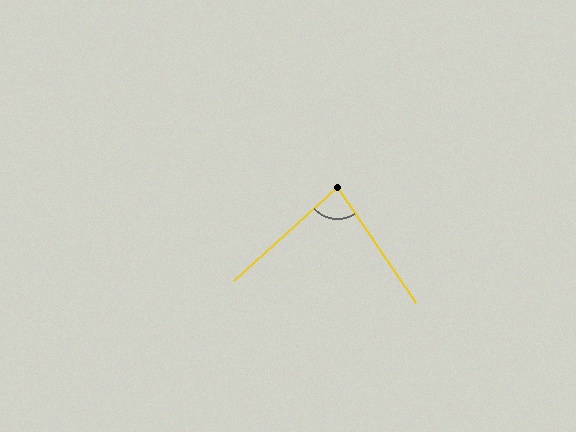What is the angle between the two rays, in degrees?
Approximately 82 degrees.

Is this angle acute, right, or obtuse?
It is acute.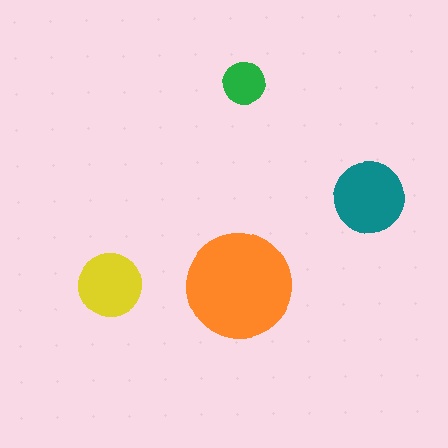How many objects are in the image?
There are 4 objects in the image.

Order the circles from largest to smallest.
the orange one, the teal one, the yellow one, the green one.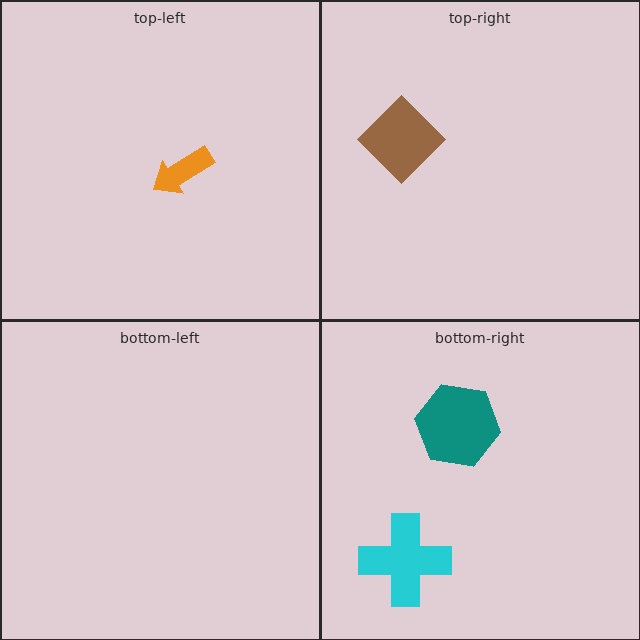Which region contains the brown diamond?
The top-right region.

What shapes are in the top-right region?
The brown diamond.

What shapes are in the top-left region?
The orange arrow.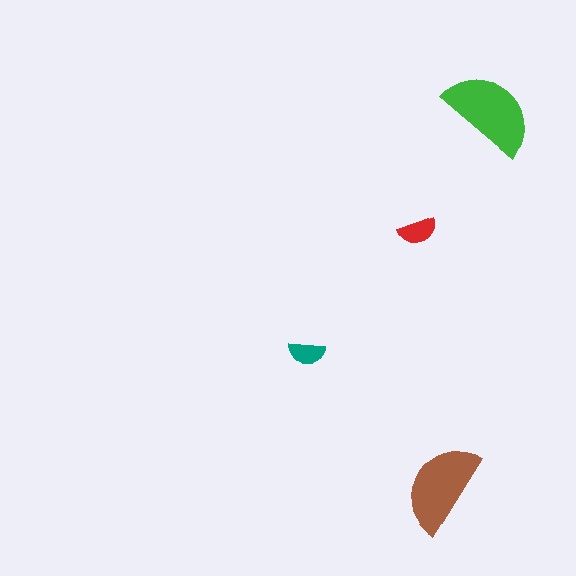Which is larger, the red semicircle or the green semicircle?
The green one.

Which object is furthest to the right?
The green semicircle is rightmost.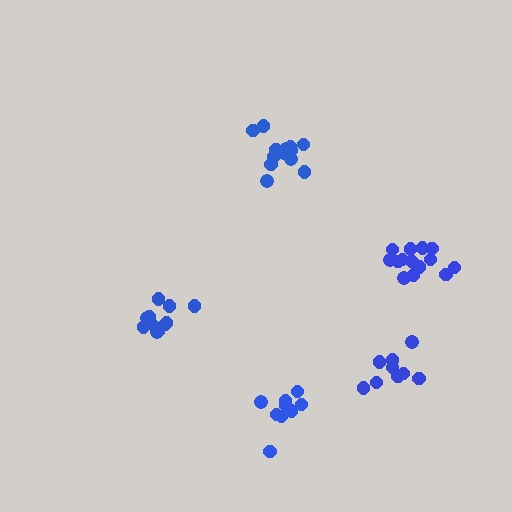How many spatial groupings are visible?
There are 5 spatial groupings.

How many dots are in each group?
Group 1: 9 dots, Group 2: 9 dots, Group 3: 11 dots, Group 4: 14 dots, Group 5: 14 dots (57 total).